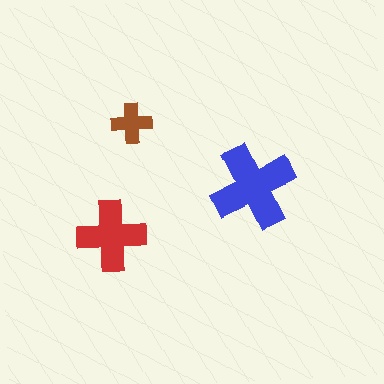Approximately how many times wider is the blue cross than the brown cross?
About 2 times wider.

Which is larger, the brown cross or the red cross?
The red one.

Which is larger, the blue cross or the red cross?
The blue one.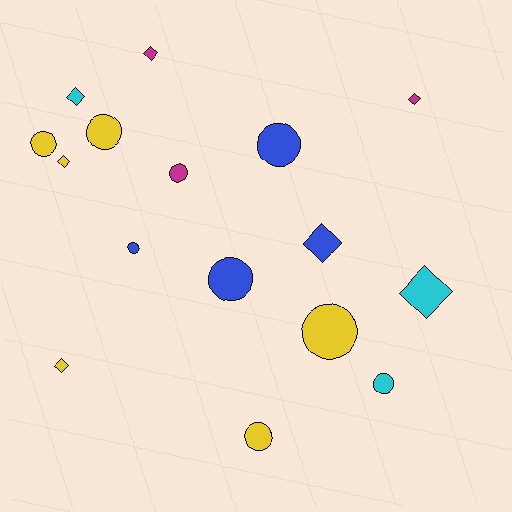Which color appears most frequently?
Yellow, with 6 objects.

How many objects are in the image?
There are 16 objects.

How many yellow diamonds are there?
There are 2 yellow diamonds.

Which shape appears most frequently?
Circle, with 9 objects.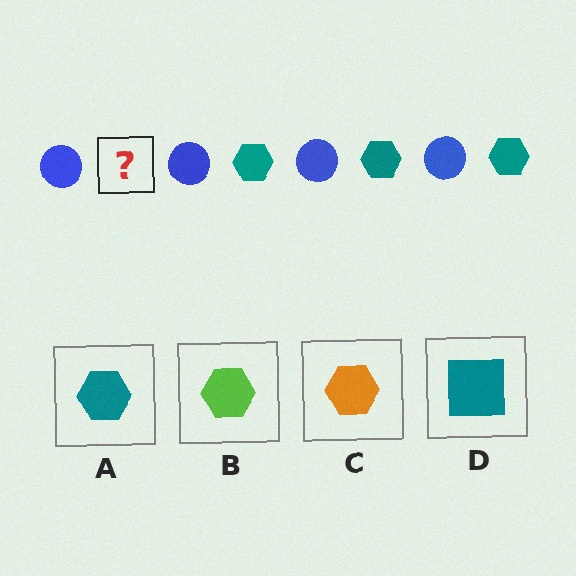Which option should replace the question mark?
Option A.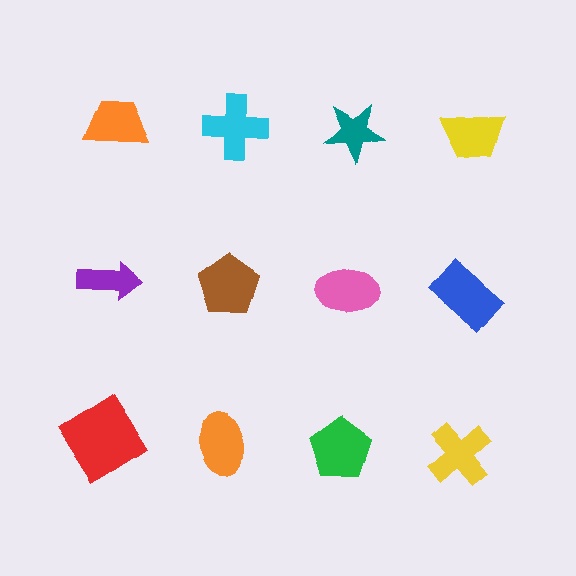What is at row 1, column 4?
A yellow trapezoid.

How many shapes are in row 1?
4 shapes.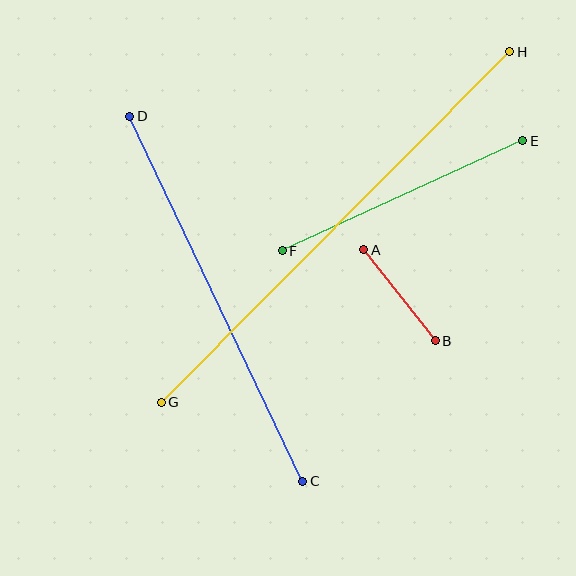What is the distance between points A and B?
The distance is approximately 116 pixels.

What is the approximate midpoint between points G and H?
The midpoint is at approximately (336, 227) pixels.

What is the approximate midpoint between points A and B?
The midpoint is at approximately (399, 295) pixels.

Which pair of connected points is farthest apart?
Points G and H are farthest apart.